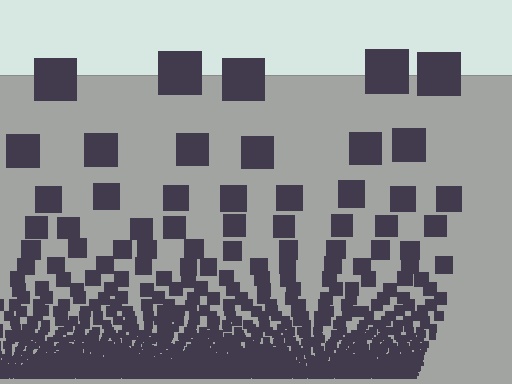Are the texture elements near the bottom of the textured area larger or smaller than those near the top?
Smaller. The gradient is inverted — elements near the bottom are smaller and denser.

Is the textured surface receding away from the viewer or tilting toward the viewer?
The surface appears to tilt toward the viewer. Texture elements get larger and sparser toward the top.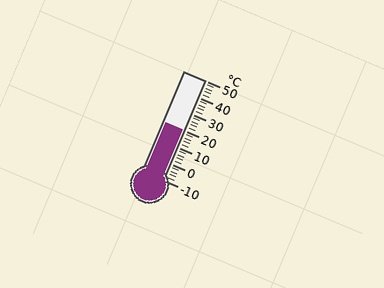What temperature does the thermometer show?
The thermometer shows approximately 20°C.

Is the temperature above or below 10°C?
The temperature is above 10°C.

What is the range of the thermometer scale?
The thermometer scale ranges from -10°C to 50°C.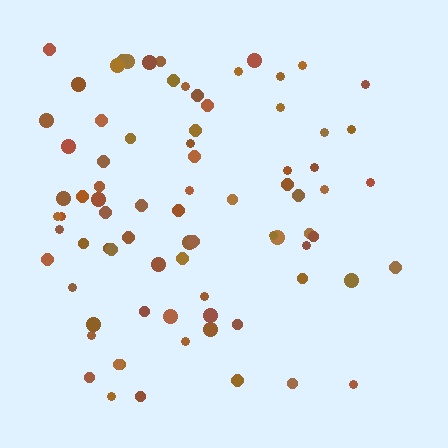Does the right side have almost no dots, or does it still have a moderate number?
Still a moderate number, just noticeably fewer than the left.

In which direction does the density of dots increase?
From right to left, with the left side densest.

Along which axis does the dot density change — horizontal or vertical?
Horizontal.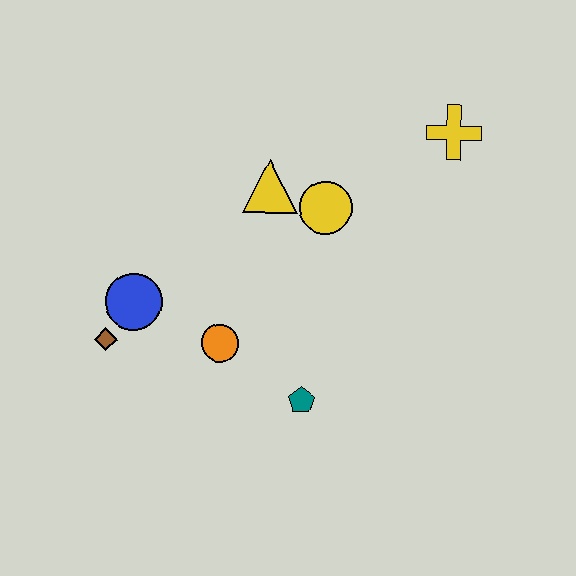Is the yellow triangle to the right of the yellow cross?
No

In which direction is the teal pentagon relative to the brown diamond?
The teal pentagon is to the right of the brown diamond.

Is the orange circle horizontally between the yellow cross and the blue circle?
Yes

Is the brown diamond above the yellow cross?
No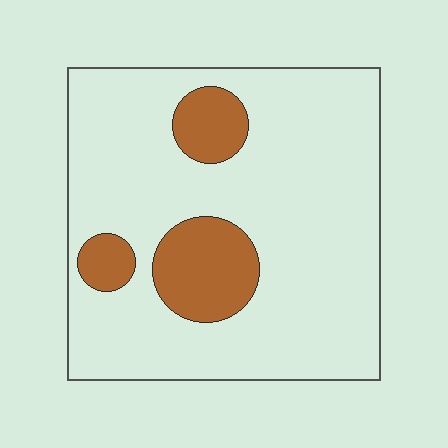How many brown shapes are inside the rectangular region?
3.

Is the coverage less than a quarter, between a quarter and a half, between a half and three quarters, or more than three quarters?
Less than a quarter.